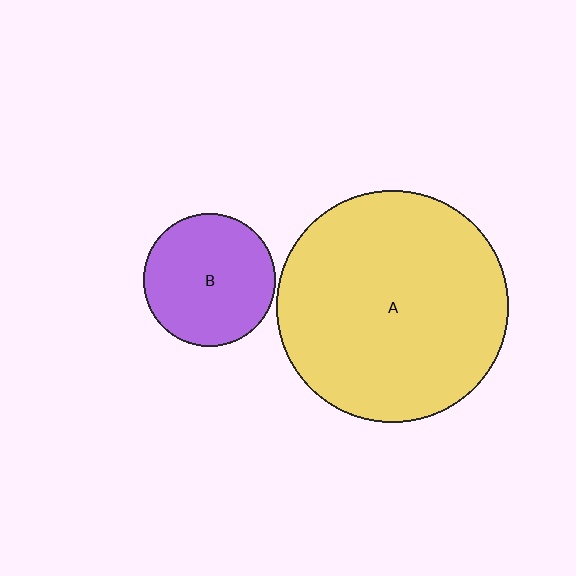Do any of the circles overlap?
No, none of the circles overlap.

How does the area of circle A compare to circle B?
Approximately 3.1 times.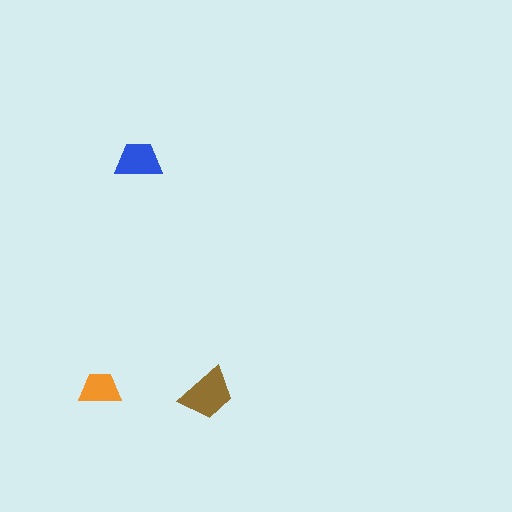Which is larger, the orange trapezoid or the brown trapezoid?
The brown one.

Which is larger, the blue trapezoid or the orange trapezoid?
The blue one.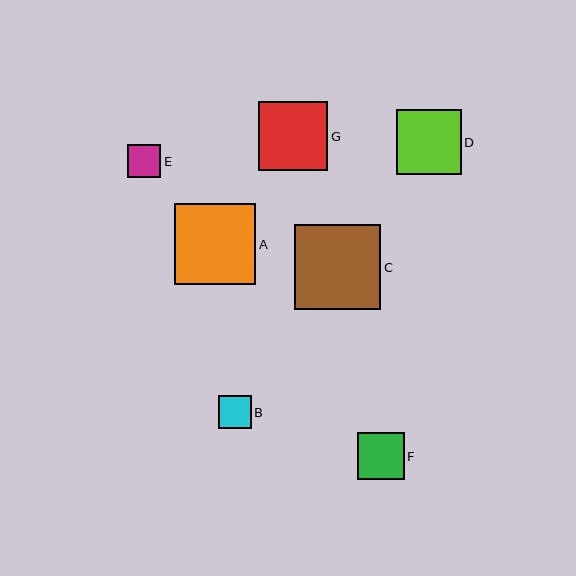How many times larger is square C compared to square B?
Square C is approximately 2.6 times the size of square B.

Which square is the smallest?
Square B is the smallest with a size of approximately 33 pixels.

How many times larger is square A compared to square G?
Square A is approximately 1.2 times the size of square G.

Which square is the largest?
Square C is the largest with a size of approximately 86 pixels.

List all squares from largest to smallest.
From largest to smallest: C, A, G, D, F, E, B.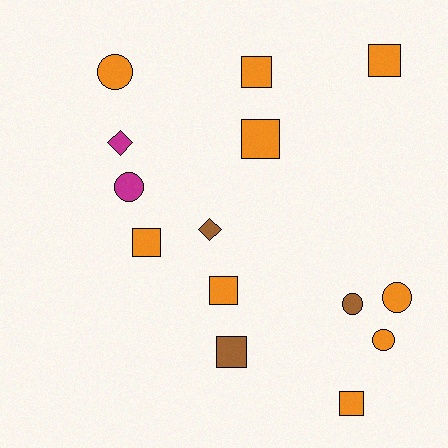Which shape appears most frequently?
Square, with 7 objects.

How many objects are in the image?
There are 14 objects.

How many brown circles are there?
There is 1 brown circle.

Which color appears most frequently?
Orange, with 9 objects.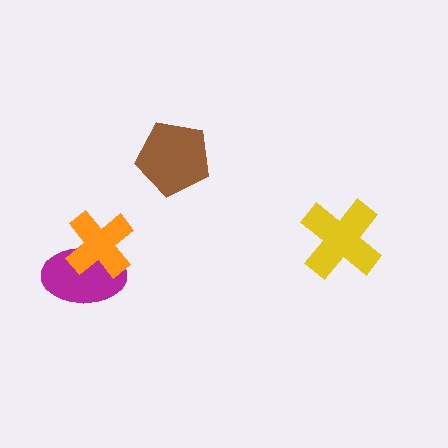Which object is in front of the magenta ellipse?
The orange cross is in front of the magenta ellipse.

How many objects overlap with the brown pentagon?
0 objects overlap with the brown pentagon.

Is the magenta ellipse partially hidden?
Yes, it is partially covered by another shape.